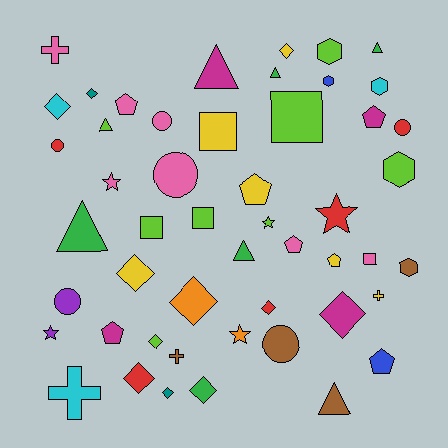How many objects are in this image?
There are 50 objects.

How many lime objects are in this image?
There are 8 lime objects.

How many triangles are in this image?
There are 7 triangles.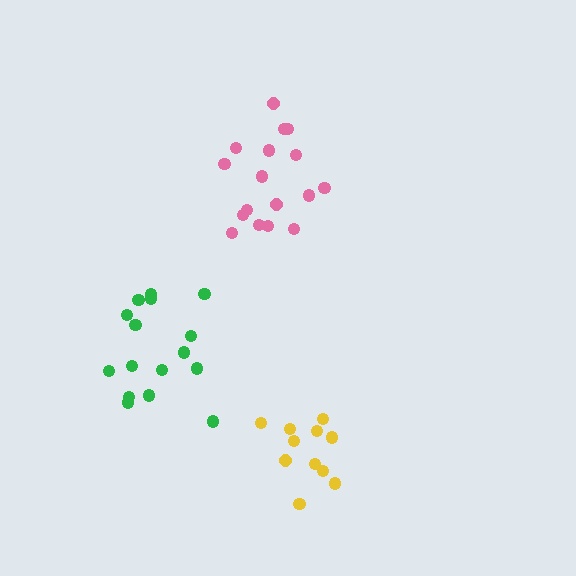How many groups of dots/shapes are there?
There are 3 groups.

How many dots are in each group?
Group 1: 17 dots, Group 2: 16 dots, Group 3: 11 dots (44 total).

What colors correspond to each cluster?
The clusters are colored: pink, green, yellow.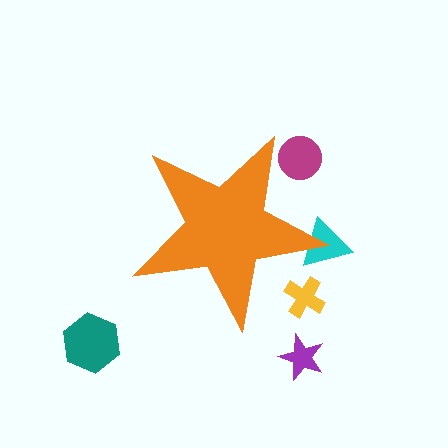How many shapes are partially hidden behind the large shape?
3 shapes are partially hidden.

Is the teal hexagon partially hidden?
No, the teal hexagon is fully visible.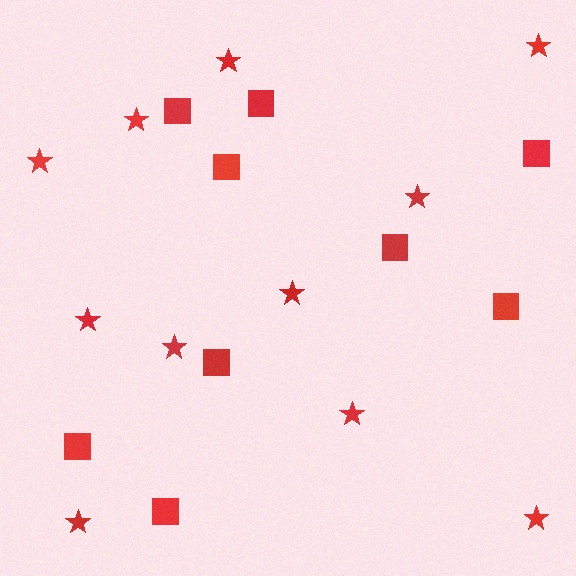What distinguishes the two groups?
There are 2 groups: one group of squares (9) and one group of stars (11).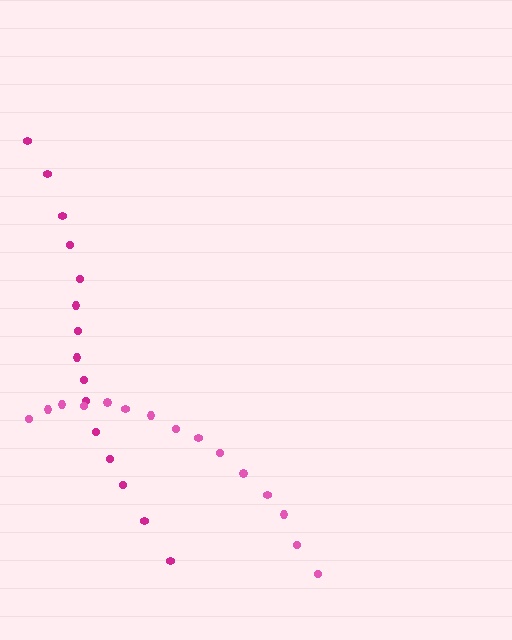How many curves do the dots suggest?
There are 2 distinct paths.